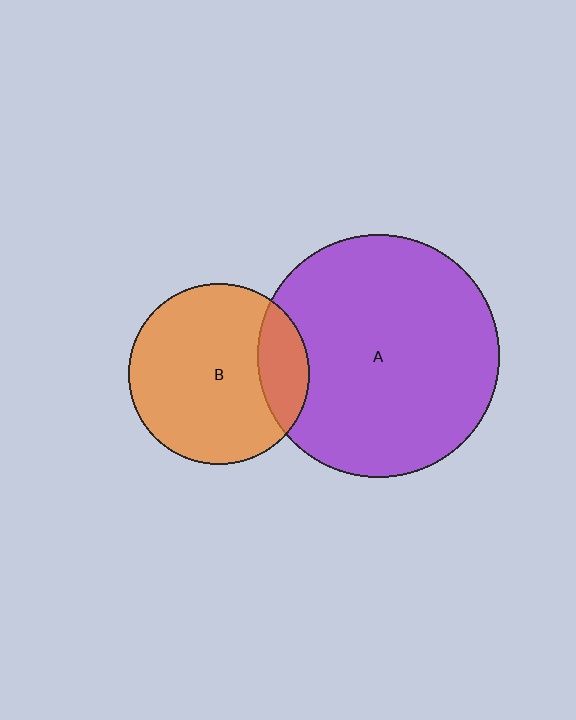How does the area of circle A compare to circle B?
Approximately 1.8 times.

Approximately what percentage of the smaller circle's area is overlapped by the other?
Approximately 20%.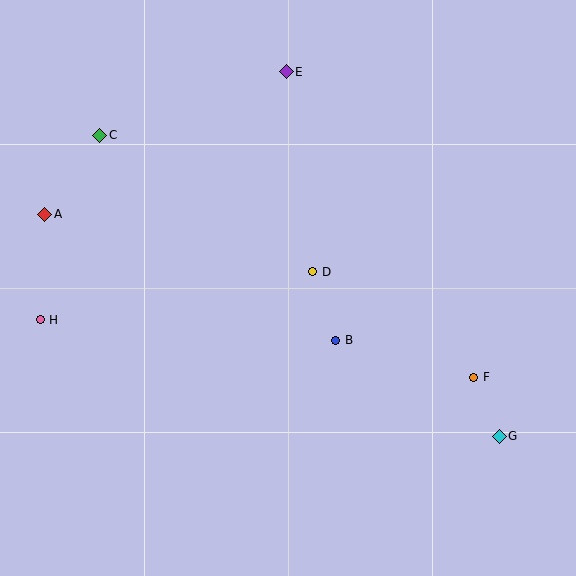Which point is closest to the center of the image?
Point D at (313, 272) is closest to the center.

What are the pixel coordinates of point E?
Point E is at (286, 72).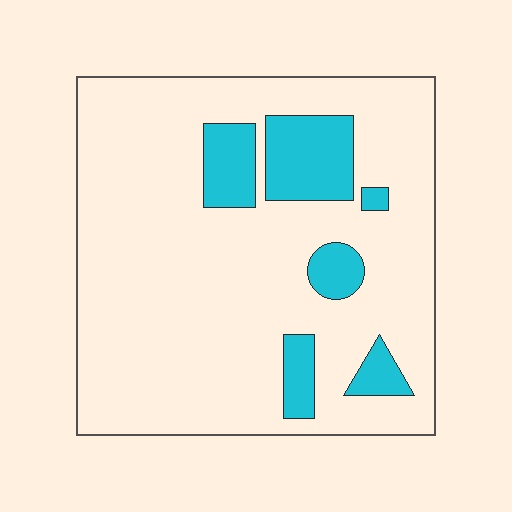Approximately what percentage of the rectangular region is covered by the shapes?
Approximately 15%.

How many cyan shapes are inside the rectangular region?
6.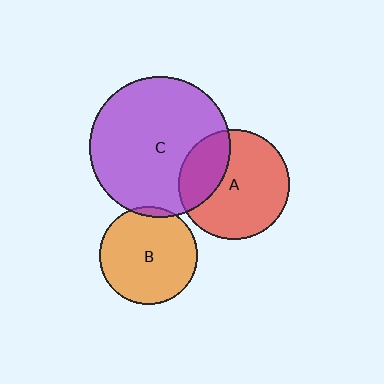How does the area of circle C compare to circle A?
Approximately 1.6 times.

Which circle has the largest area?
Circle C (purple).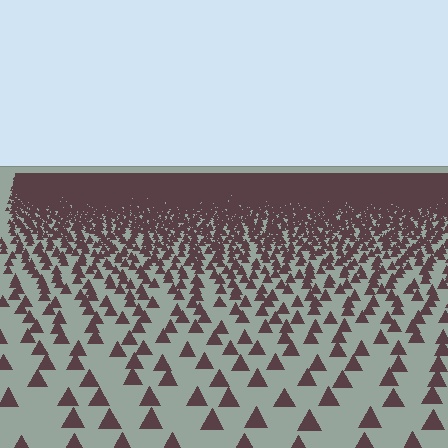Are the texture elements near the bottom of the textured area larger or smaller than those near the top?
Larger. Near the bottom, elements are closer to the viewer and appear at a bigger on-screen size.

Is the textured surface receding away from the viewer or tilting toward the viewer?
The surface is receding away from the viewer. Texture elements get smaller and denser toward the top.